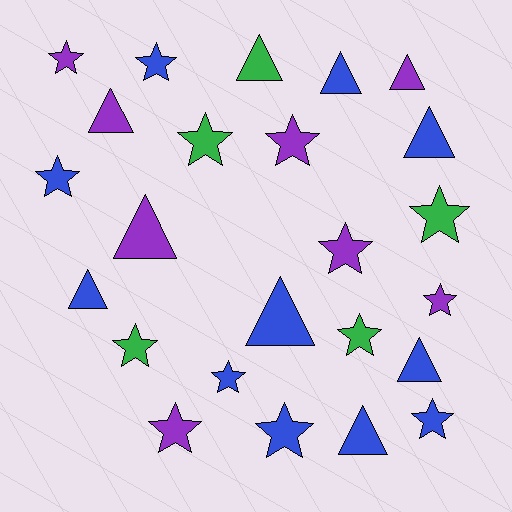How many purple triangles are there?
There are 3 purple triangles.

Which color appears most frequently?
Blue, with 11 objects.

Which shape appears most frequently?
Star, with 14 objects.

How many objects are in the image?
There are 24 objects.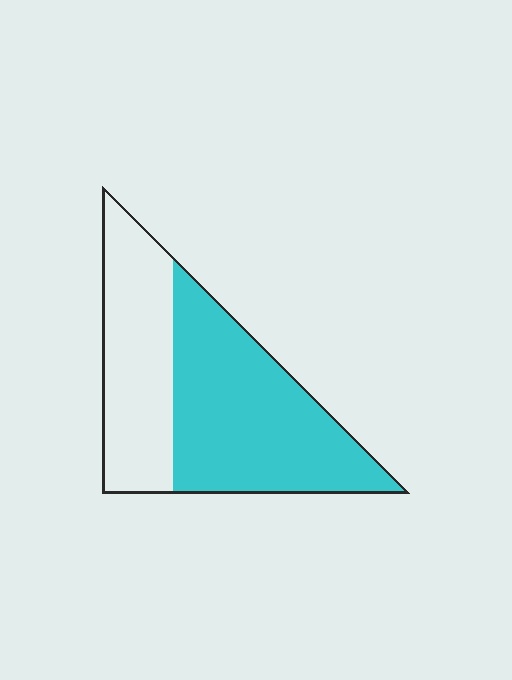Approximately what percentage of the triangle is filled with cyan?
Approximately 60%.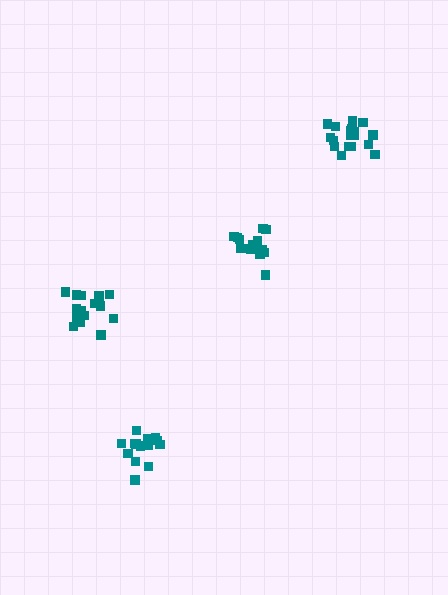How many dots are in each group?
Group 1: 15 dots, Group 2: 18 dots, Group 3: 14 dots, Group 4: 13 dots (60 total).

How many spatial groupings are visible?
There are 4 spatial groupings.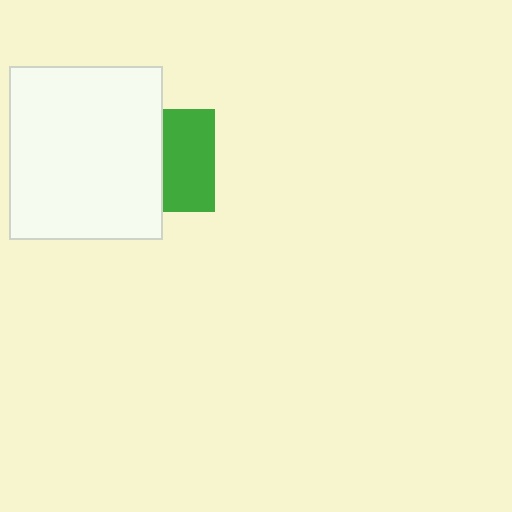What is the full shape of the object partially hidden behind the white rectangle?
The partially hidden object is a green square.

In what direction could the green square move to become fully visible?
The green square could move right. That would shift it out from behind the white rectangle entirely.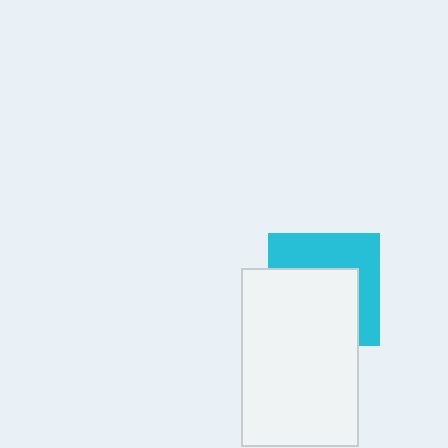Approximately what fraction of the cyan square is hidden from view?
Roughly 57% of the cyan square is hidden behind the white rectangle.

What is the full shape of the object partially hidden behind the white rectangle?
The partially hidden object is a cyan square.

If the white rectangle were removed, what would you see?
You would see the complete cyan square.